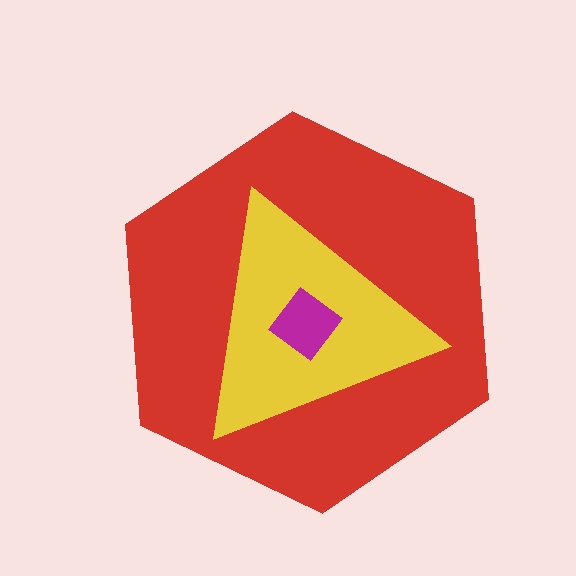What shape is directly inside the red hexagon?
The yellow triangle.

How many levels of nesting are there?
3.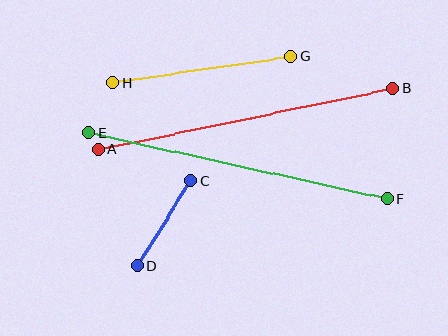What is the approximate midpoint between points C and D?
The midpoint is at approximately (164, 223) pixels.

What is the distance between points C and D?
The distance is approximately 100 pixels.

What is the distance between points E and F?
The distance is approximately 306 pixels.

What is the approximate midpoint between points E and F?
The midpoint is at approximately (238, 166) pixels.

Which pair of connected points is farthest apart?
Points E and F are farthest apart.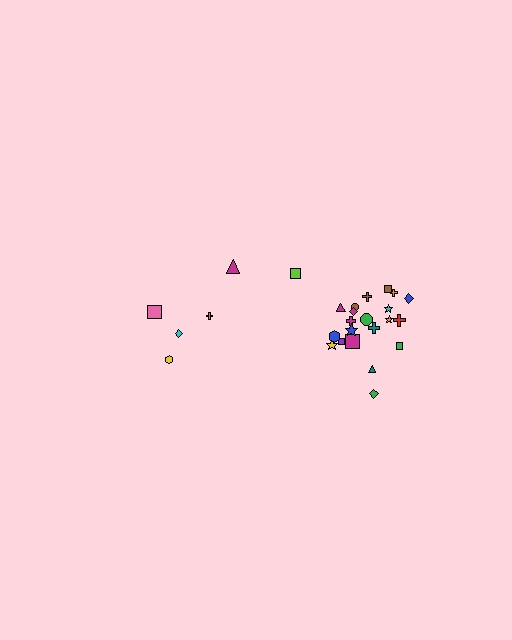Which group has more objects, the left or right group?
The right group.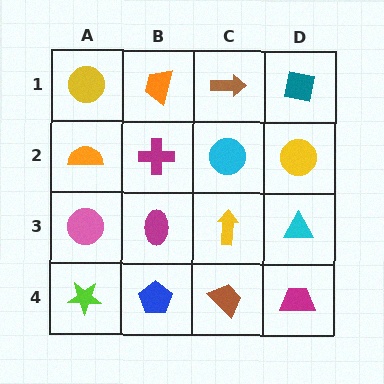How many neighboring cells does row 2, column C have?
4.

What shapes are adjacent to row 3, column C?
A cyan circle (row 2, column C), a brown trapezoid (row 4, column C), a magenta ellipse (row 3, column B), a cyan triangle (row 3, column D).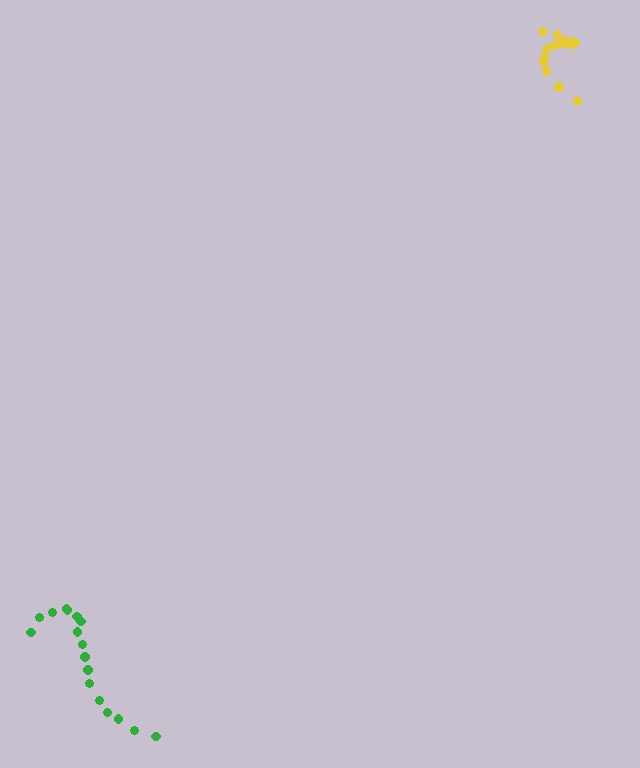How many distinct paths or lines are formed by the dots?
There are 2 distinct paths.